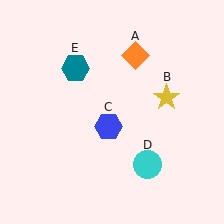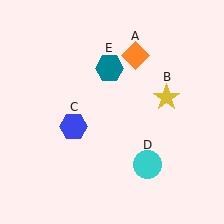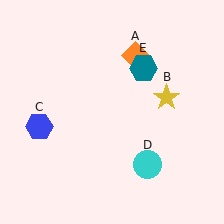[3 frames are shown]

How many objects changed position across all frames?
2 objects changed position: blue hexagon (object C), teal hexagon (object E).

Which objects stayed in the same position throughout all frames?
Orange diamond (object A) and yellow star (object B) and cyan circle (object D) remained stationary.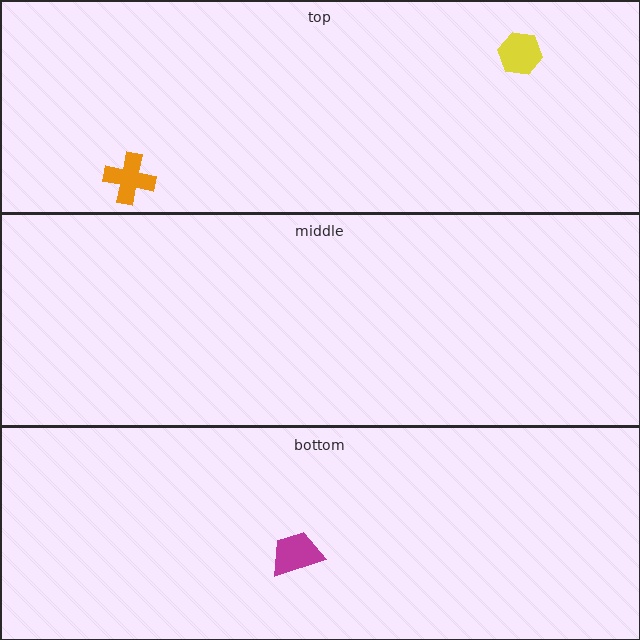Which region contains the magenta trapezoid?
The bottom region.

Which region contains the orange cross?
The top region.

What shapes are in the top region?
The yellow hexagon, the orange cross.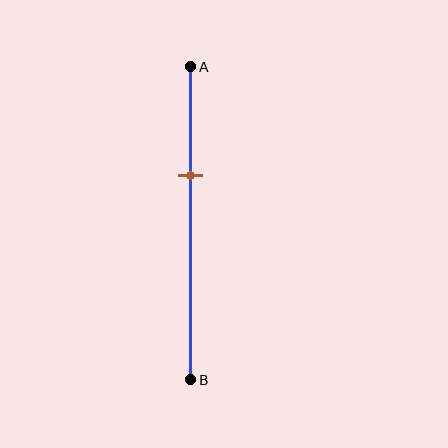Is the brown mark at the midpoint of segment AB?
No, the mark is at about 35% from A, not at the 50% midpoint.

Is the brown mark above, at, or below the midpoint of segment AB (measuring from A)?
The brown mark is above the midpoint of segment AB.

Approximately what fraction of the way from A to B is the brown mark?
The brown mark is approximately 35% of the way from A to B.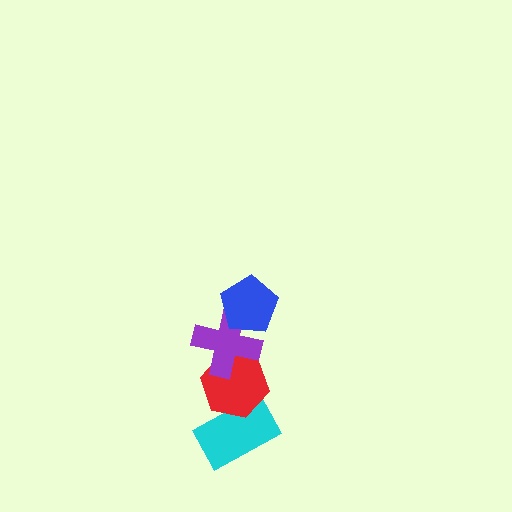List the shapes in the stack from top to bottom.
From top to bottom: the blue pentagon, the purple cross, the red hexagon, the cyan rectangle.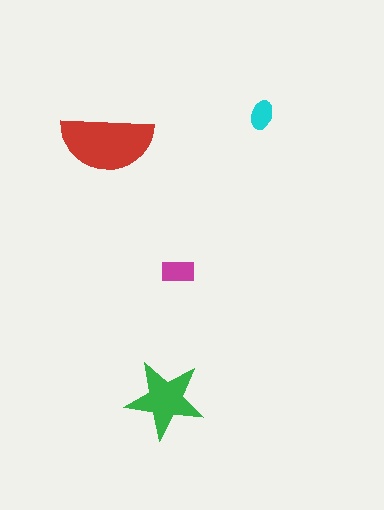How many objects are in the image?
There are 4 objects in the image.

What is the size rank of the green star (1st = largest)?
2nd.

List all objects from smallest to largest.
The cyan ellipse, the magenta rectangle, the green star, the red semicircle.